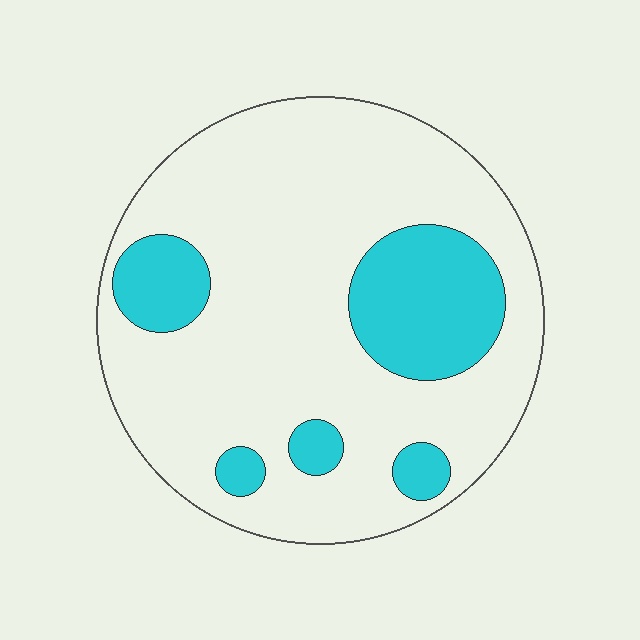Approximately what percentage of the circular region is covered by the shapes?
Approximately 20%.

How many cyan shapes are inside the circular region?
5.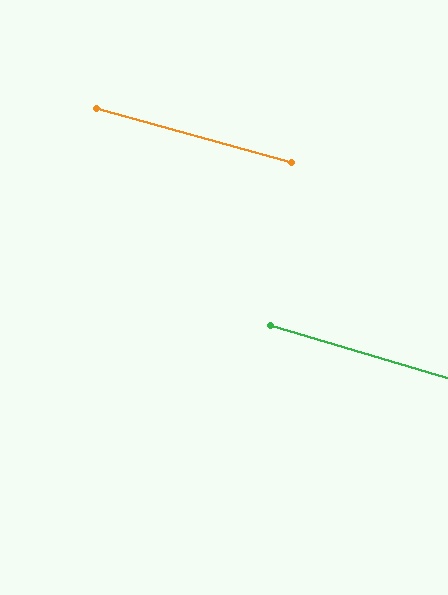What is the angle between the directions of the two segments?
Approximately 1 degree.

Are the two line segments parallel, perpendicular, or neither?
Parallel — their directions differ by only 1.3°.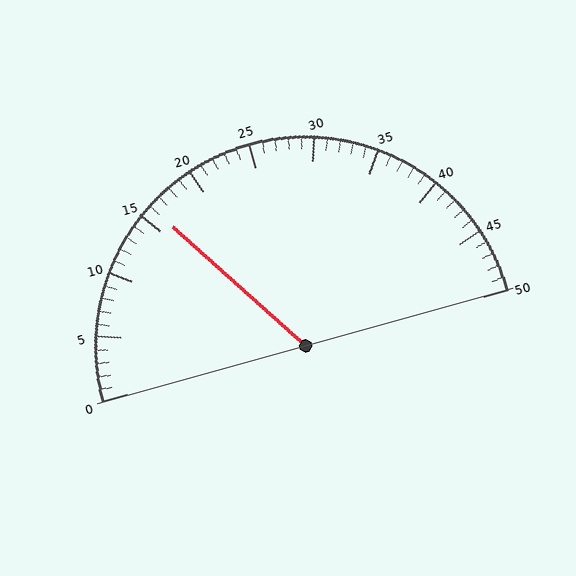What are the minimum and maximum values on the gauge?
The gauge ranges from 0 to 50.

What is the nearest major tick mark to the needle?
The nearest major tick mark is 15.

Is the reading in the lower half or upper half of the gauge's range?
The reading is in the lower half of the range (0 to 50).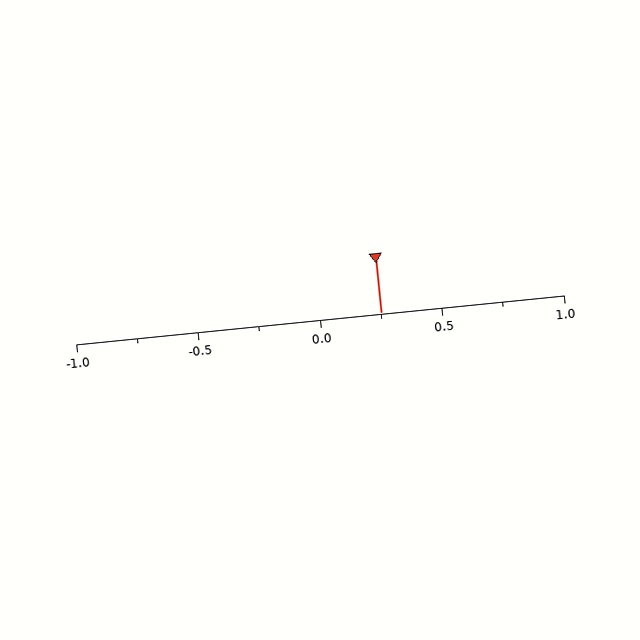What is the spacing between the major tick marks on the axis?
The major ticks are spaced 0.5 apart.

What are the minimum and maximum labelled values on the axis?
The axis runs from -1.0 to 1.0.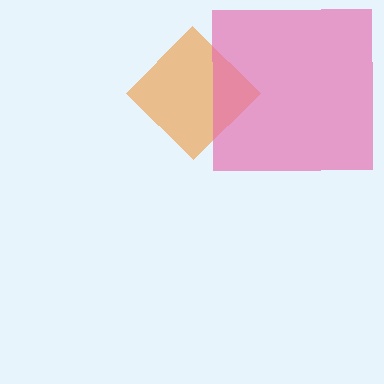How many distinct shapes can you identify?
There are 2 distinct shapes: an orange diamond, a pink square.